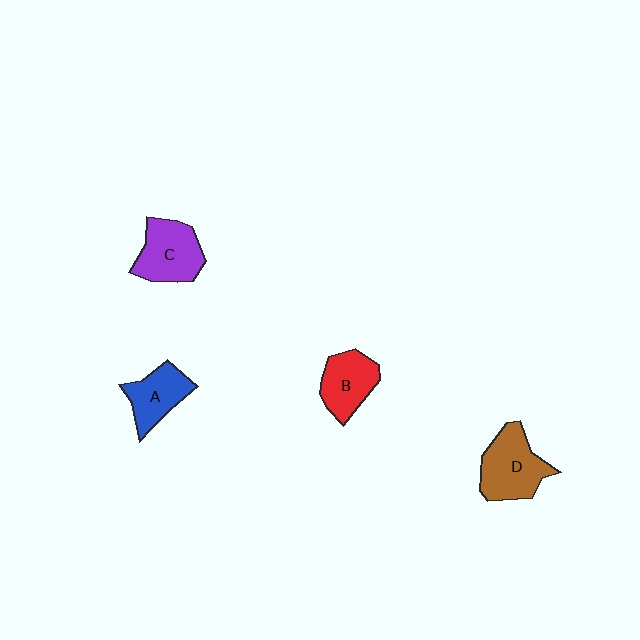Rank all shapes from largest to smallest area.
From largest to smallest: D (brown), C (purple), B (red), A (blue).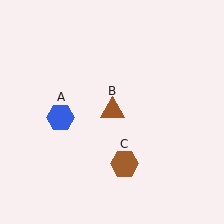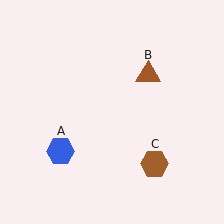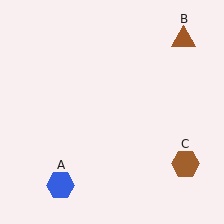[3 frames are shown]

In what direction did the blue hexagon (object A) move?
The blue hexagon (object A) moved down.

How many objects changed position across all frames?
3 objects changed position: blue hexagon (object A), brown triangle (object B), brown hexagon (object C).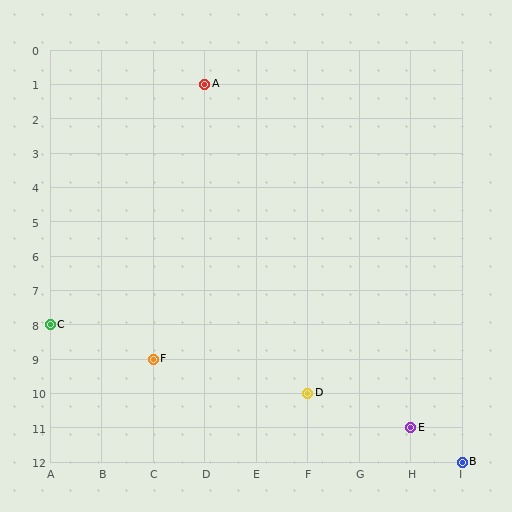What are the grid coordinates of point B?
Point B is at grid coordinates (I, 12).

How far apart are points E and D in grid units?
Points E and D are 2 columns and 1 row apart (about 2.2 grid units diagonally).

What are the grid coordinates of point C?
Point C is at grid coordinates (A, 8).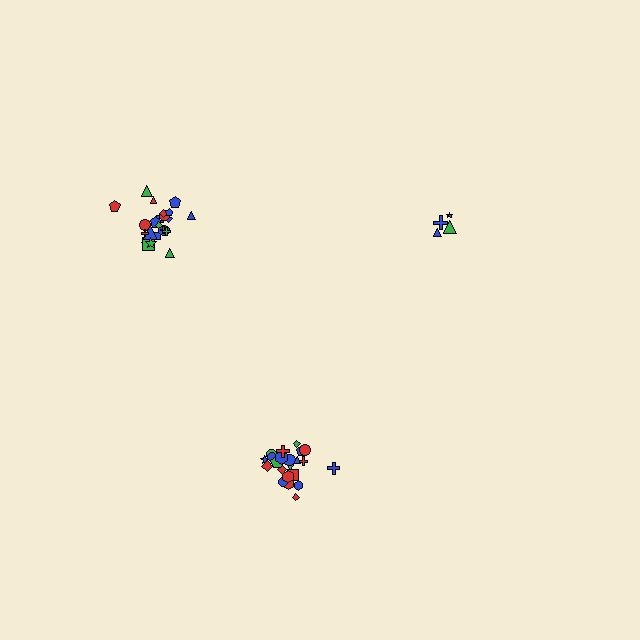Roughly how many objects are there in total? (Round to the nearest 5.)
Roughly 50 objects in total.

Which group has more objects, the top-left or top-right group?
The top-left group.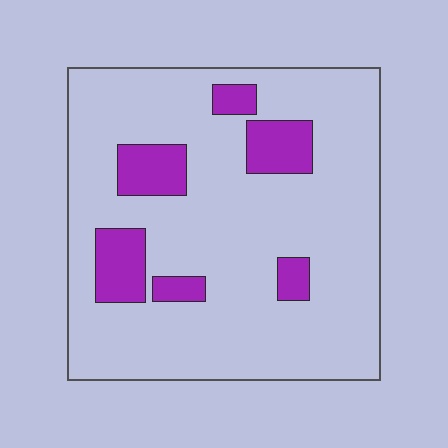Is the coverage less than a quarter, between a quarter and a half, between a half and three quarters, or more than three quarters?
Less than a quarter.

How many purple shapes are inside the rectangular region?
6.